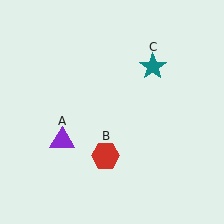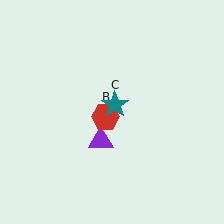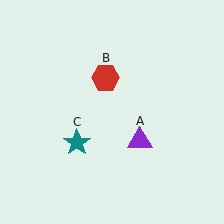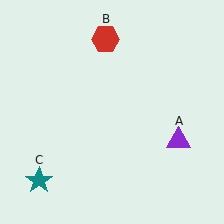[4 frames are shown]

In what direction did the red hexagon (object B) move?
The red hexagon (object B) moved up.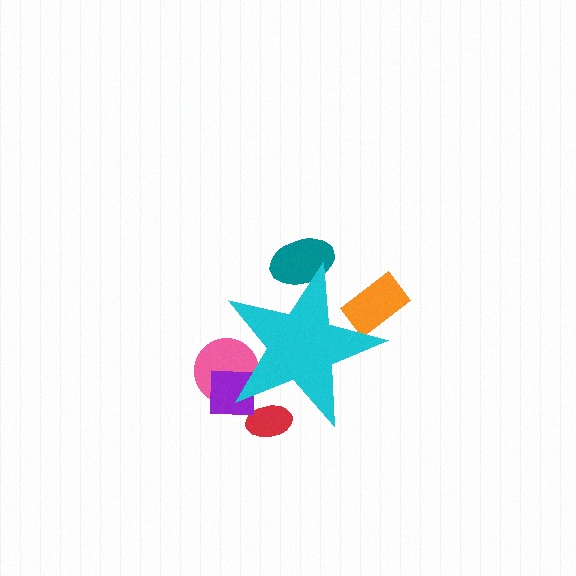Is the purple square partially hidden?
Yes, the purple square is partially hidden behind the cyan star.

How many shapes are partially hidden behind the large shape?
5 shapes are partially hidden.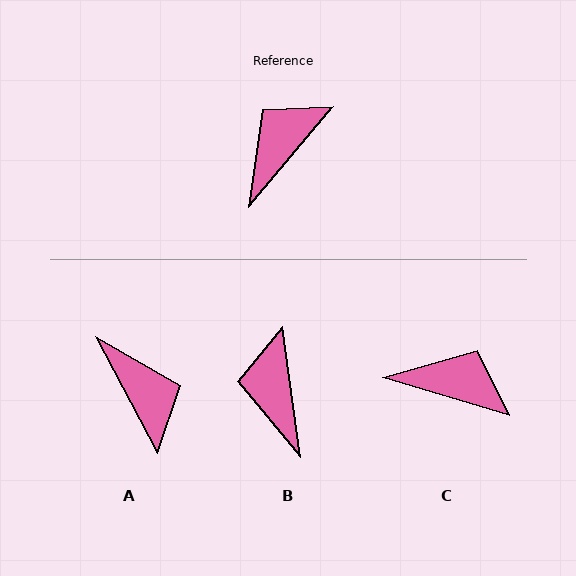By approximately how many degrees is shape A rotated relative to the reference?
Approximately 112 degrees clockwise.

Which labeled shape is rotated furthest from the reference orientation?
A, about 112 degrees away.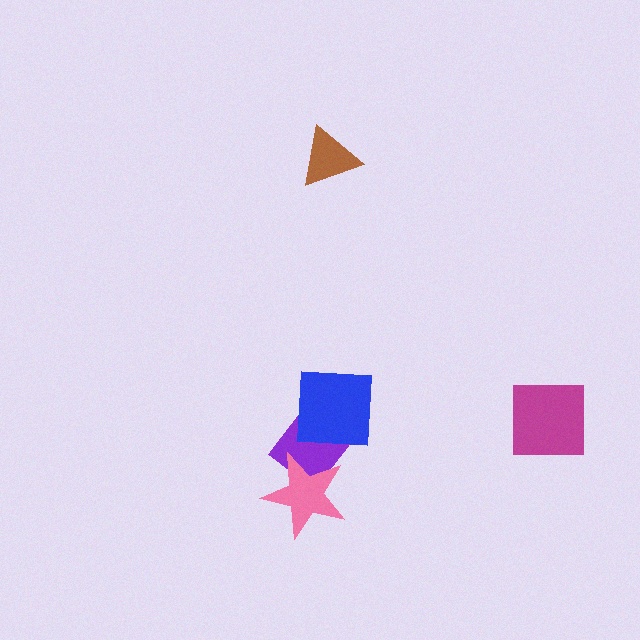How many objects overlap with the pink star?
1 object overlaps with the pink star.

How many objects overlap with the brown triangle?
0 objects overlap with the brown triangle.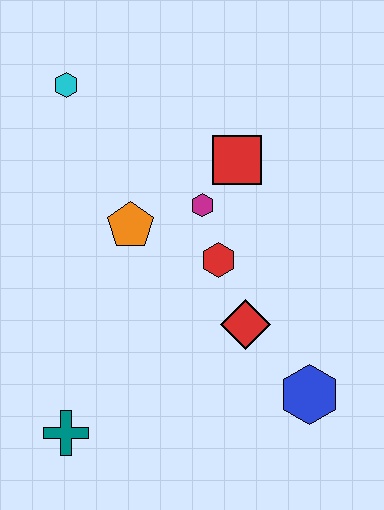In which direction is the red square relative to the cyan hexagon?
The red square is to the right of the cyan hexagon.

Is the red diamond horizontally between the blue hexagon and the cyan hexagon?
Yes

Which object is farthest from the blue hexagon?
The cyan hexagon is farthest from the blue hexagon.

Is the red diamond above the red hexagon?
No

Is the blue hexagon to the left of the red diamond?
No